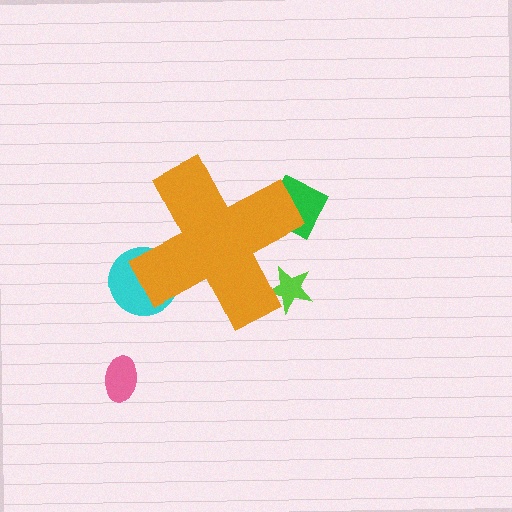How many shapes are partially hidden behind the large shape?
3 shapes are partially hidden.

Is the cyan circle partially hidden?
Yes, the cyan circle is partially hidden behind the orange cross.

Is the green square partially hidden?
Yes, the green square is partially hidden behind the orange cross.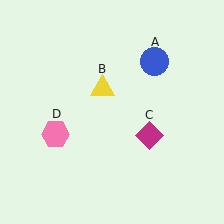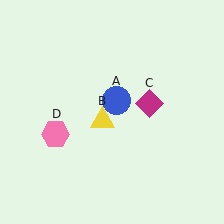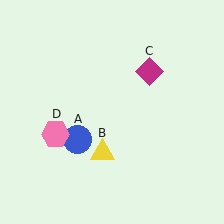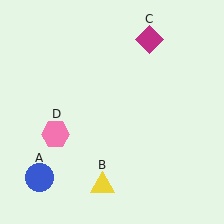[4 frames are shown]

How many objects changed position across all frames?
3 objects changed position: blue circle (object A), yellow triangle (object B), magenta diamond (object C).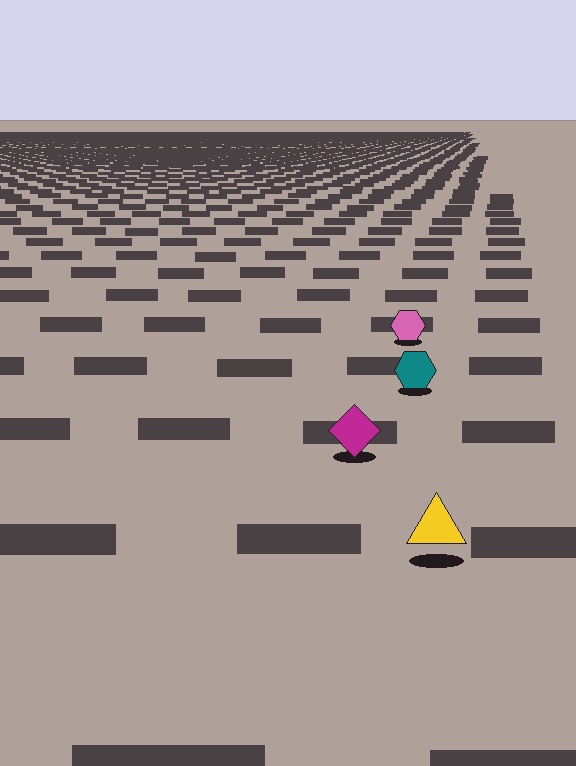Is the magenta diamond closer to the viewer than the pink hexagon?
Yes. The magenta diamond is closer — you can tell from the texture gradient: the ground texture is coarser near it.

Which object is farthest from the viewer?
The pink hexagon is farthest from the viewer. It appears smaller and the ground texture around it is denser.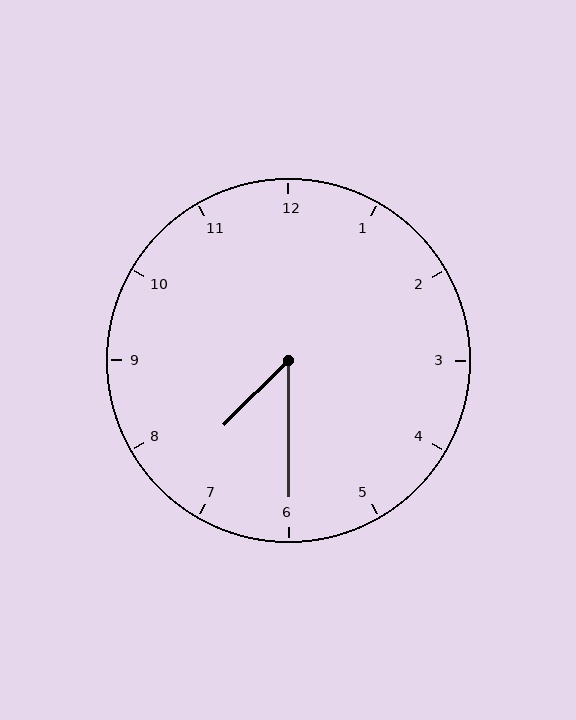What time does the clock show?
7:30.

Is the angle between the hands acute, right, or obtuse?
It is acute.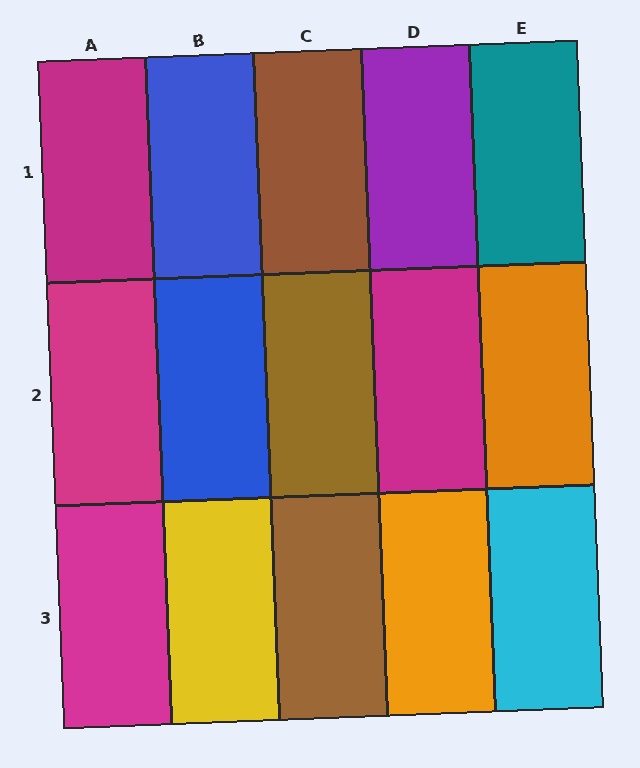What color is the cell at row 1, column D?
Purple.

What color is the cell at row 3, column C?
Brown.